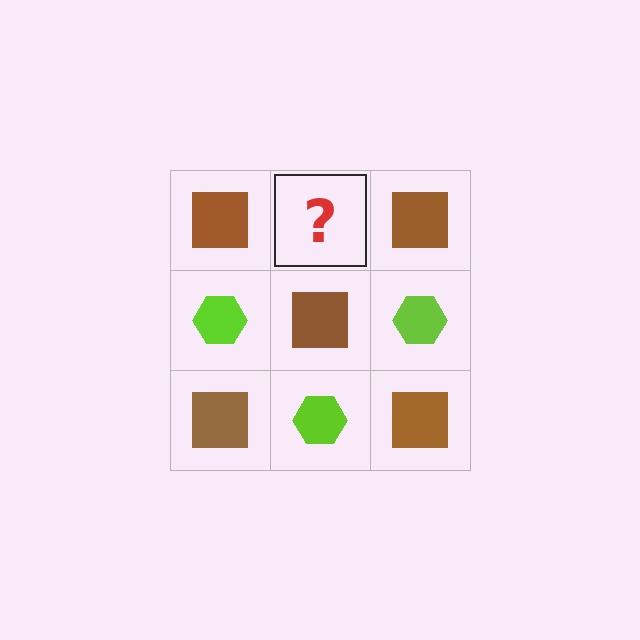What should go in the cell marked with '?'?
The missing cell should contain a lime hexagon.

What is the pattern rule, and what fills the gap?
The rule is that it alternates brown square and lime hexagon in a checkerboard pattern. The gap should be filled with a lime hexagon.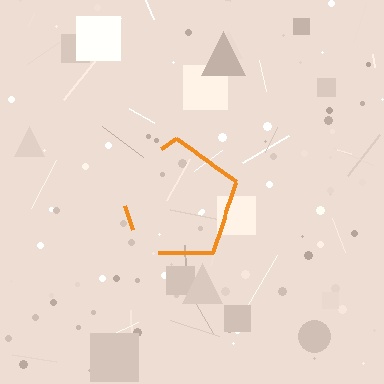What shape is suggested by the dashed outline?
The dashed outline suggests a pentagon.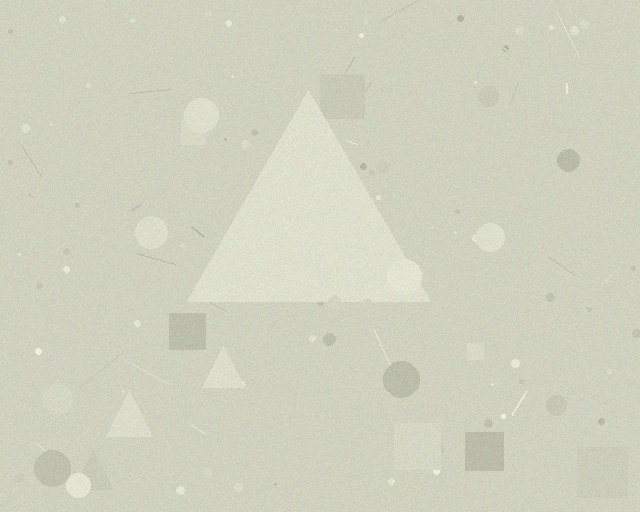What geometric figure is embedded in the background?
A triangle is embedded in the background.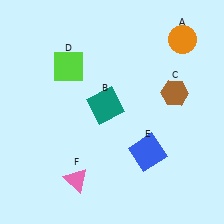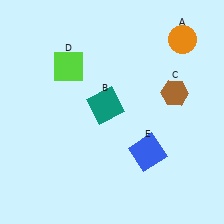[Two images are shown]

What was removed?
The pink triangle (F) was removed in Image 2.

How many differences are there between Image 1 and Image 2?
There is 1 difference between the two images.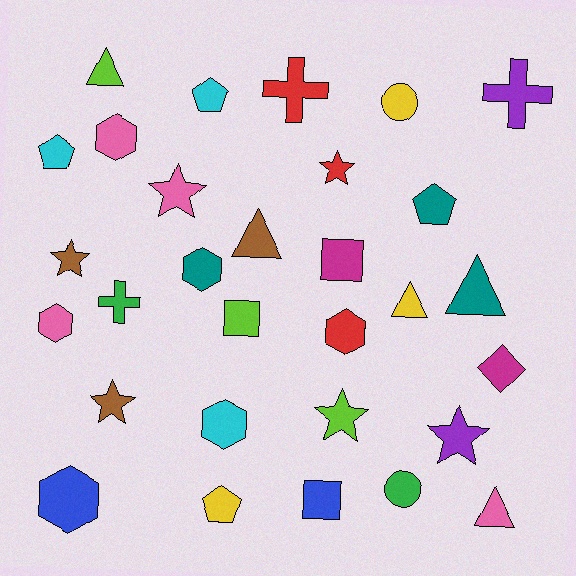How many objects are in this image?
There are 30 objects.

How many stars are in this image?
There are 6 stars.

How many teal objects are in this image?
There are 3 teal objects.